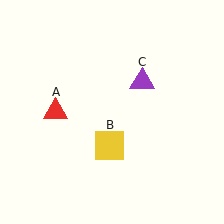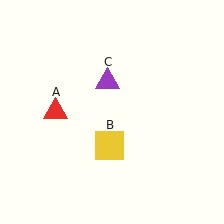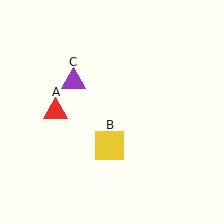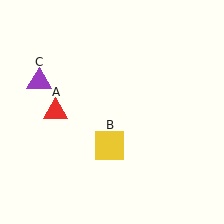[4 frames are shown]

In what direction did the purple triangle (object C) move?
The purple triangle (object C) moved left.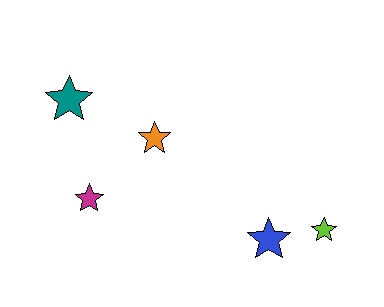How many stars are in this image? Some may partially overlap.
There are 5 stars.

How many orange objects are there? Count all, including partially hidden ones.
There is 1 orange object.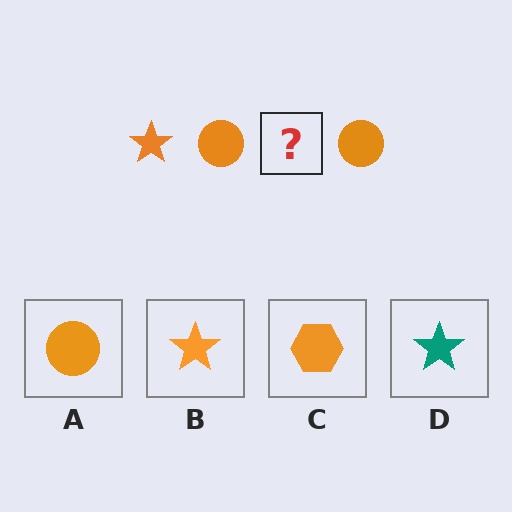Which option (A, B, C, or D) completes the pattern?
B.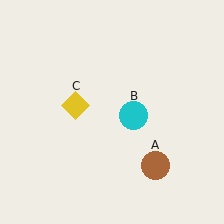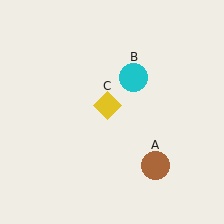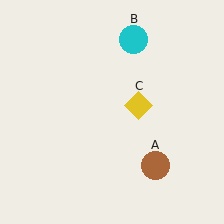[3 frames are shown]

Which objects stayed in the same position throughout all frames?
Brown circle (object A) remained stationary.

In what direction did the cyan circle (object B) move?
The cyan circle (object B) moved up.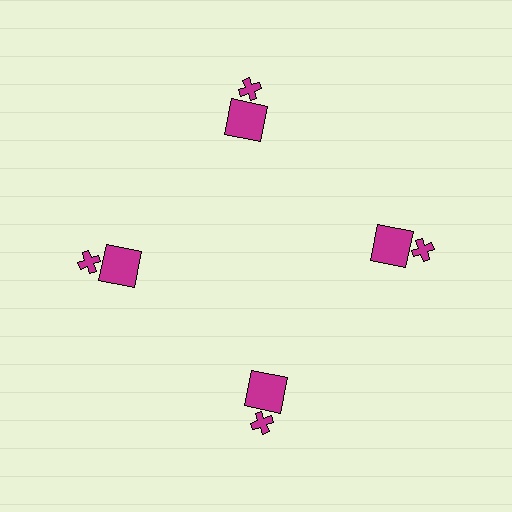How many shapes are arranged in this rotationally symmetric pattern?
There are 8 shapes, arranged in 4 groups of 2.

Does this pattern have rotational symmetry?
Yes, this pattern has 4-fold rotational symmetry. It looks the same after rotating 90 degrees around the center.